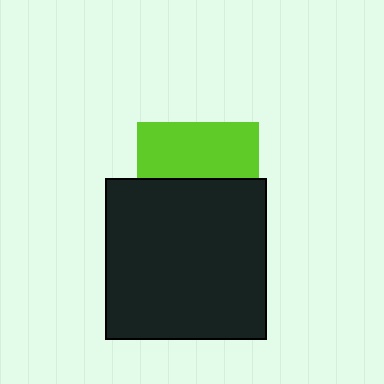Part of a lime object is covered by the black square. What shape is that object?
It is a square.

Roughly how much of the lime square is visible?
About half of it is visible (roughly 45%).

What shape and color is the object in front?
The object in front is a black square.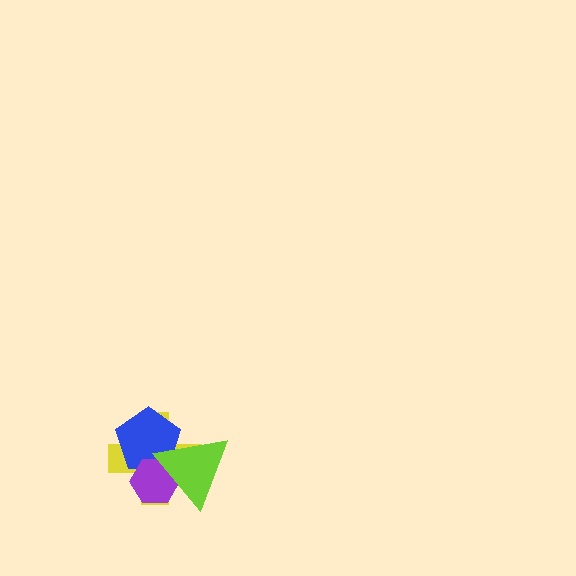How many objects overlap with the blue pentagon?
3 objects overlap with the blue pentagon.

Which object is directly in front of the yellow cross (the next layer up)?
The blue pentagon is directly in front of the yellow cross.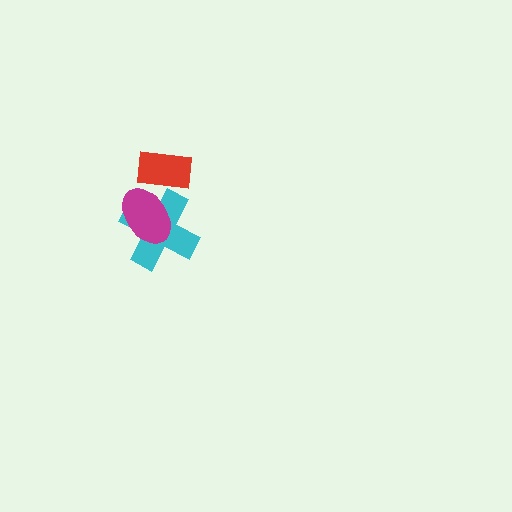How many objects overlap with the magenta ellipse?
2 objects overlap with the magenta ellipse.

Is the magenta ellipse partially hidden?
No, no other shape covers it.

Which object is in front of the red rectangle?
The magenta ellipse is in front of the red rectangle.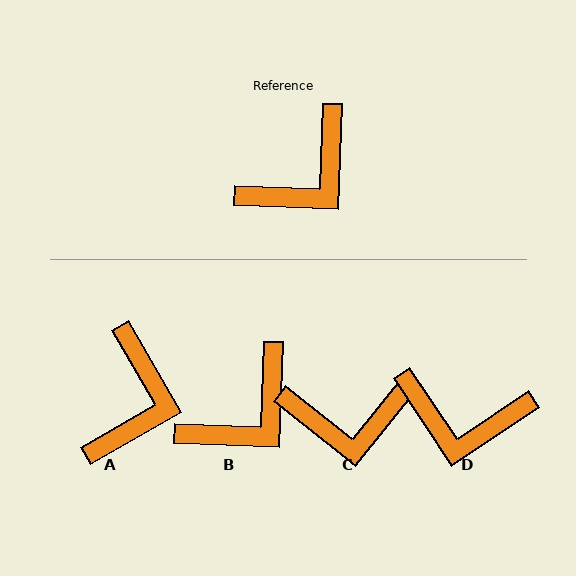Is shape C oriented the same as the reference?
No, it is off by about 37 degrees.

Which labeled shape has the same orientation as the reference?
B.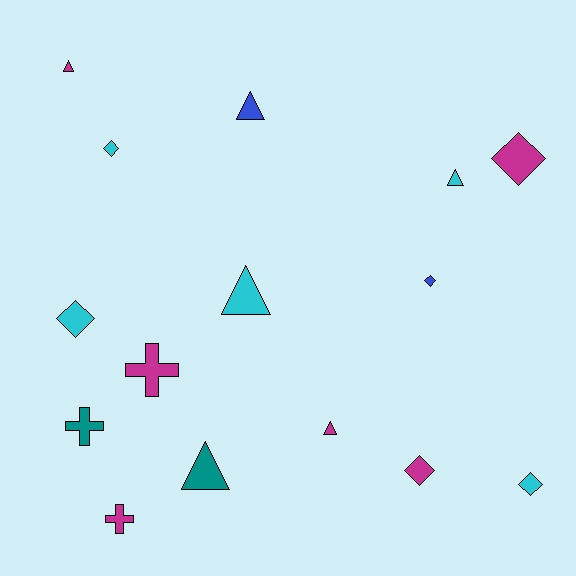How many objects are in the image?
There are 15 objects.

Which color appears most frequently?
Magenta, with 6 objects.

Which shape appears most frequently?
Diamond, with 6 objects.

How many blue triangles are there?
There is 1 blue triangle.